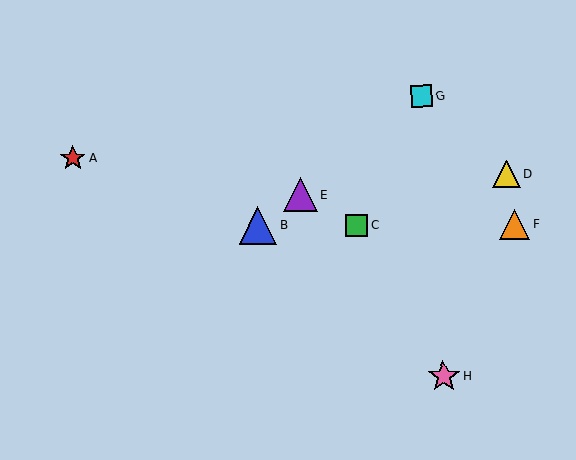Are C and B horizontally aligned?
Yes, both are at y≈225.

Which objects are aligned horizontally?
Objects B, C, F are aligned horizontally.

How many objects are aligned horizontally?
3 objects (B, C, F) are aligned horizontally.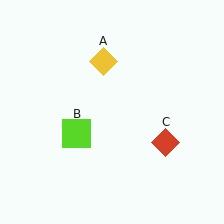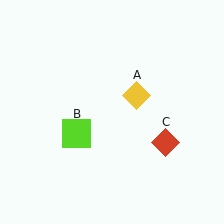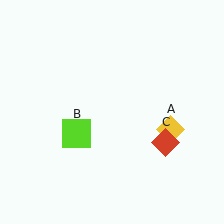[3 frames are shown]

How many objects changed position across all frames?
1 object changed position: yellow diamond (object A).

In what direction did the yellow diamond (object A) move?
The yellow diamond (object A) moved down and to the right.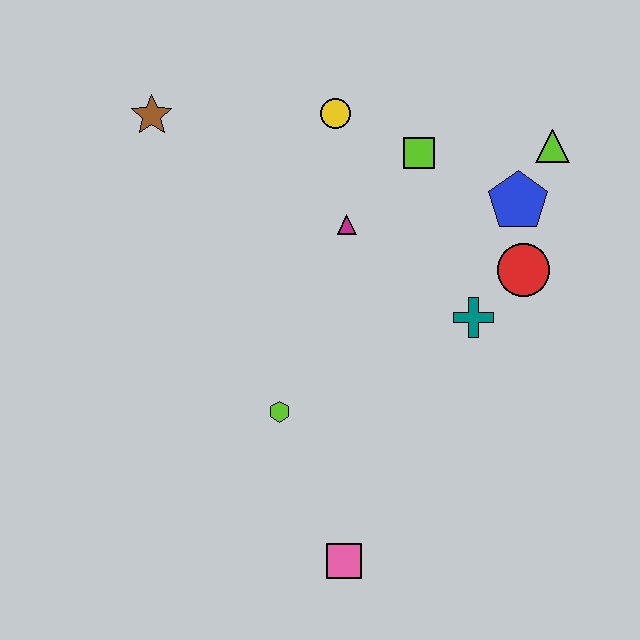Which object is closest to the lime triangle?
The blue pentagon is closest to the lime triangle.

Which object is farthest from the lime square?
The pink square is farthest from the lime square.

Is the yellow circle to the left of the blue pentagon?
Yes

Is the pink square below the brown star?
Yes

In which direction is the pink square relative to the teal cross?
The pink square is below the teal cross.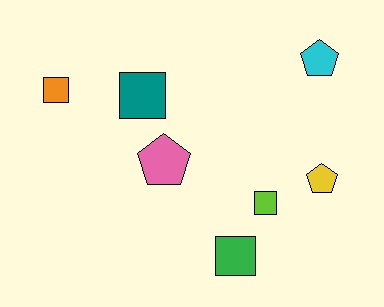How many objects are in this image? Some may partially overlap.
There are 7 objects.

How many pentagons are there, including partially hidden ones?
There are 3 pentagons.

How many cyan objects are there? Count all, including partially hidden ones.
There is 1 cyan object.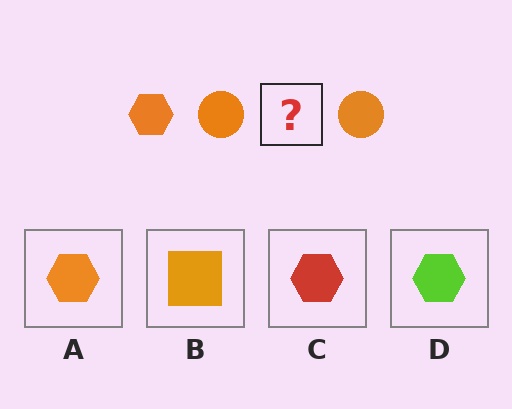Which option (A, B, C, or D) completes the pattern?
A.